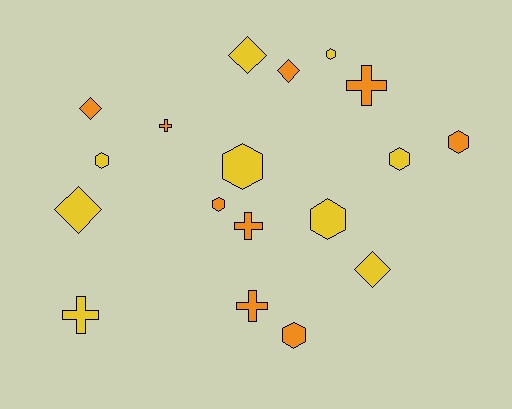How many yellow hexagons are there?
There are 5 yellow hexagons.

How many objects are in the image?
There are 18 objects.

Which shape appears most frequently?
Hexagon, with 8 objects.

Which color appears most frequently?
Orange, with 9 objects.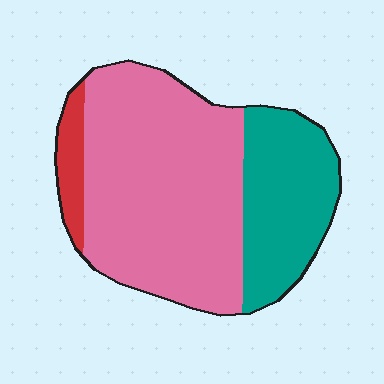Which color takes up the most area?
Pink, at roughly 65%.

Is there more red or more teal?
Teal.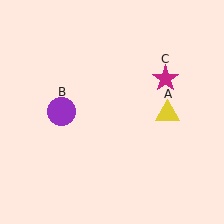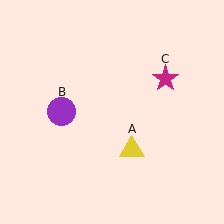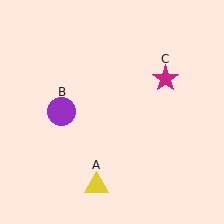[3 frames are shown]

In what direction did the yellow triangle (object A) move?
The yellow triangle (object A) moved down and to the left.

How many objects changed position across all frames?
1 object changed position: yellow triangle (object A).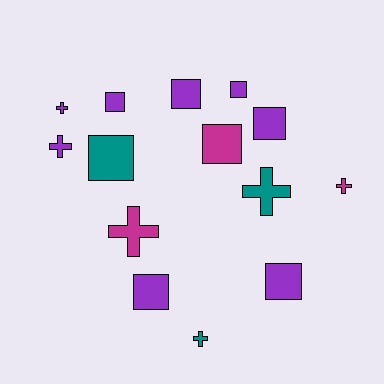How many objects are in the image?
There are 14 objects.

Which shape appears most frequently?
Square, with 8 objects.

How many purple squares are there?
There are 6 purple squares.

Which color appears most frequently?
Purple, with 8 objects.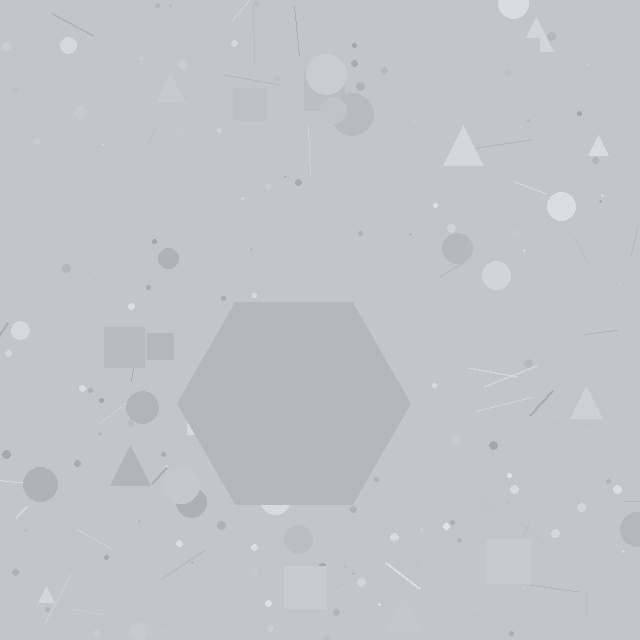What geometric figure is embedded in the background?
A hexagon is embedded in the background.